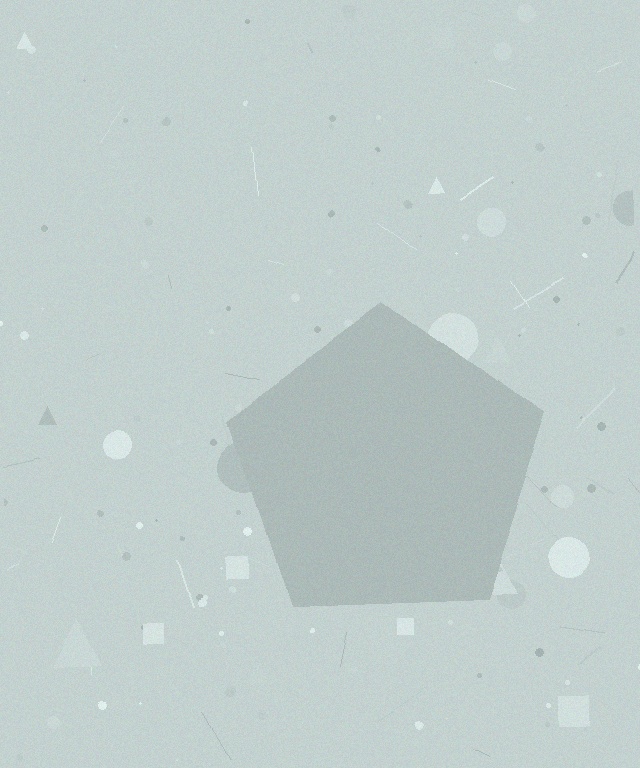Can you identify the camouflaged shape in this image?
The camouflaged shape is a pentagon.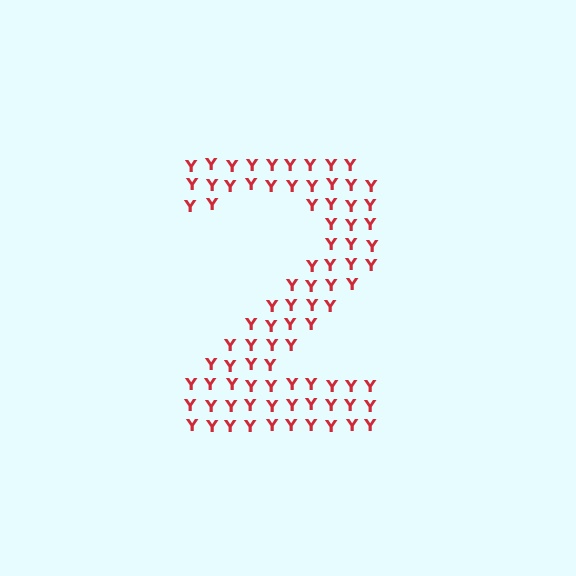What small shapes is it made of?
It is made of small letter Y's.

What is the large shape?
The large shape is the digit 2.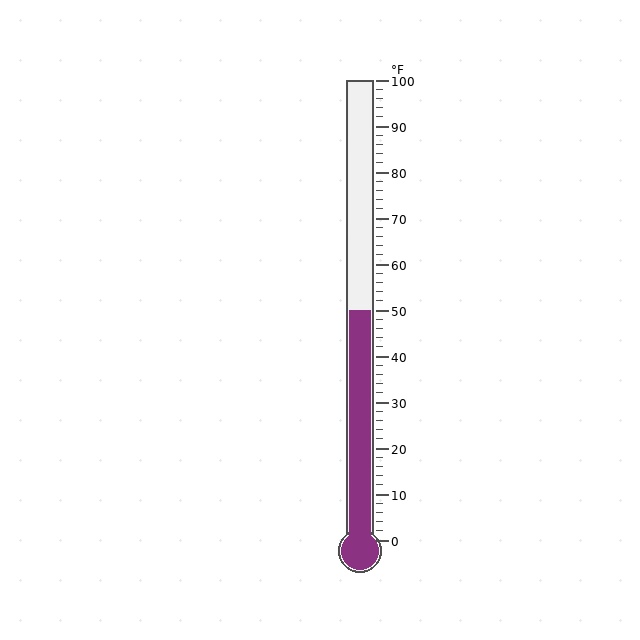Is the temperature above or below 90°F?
The temperature is below 90°F.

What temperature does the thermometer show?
The thermometer shows approximately 50°F.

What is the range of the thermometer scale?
The thermometer scale ranges from 0°F to 100°F.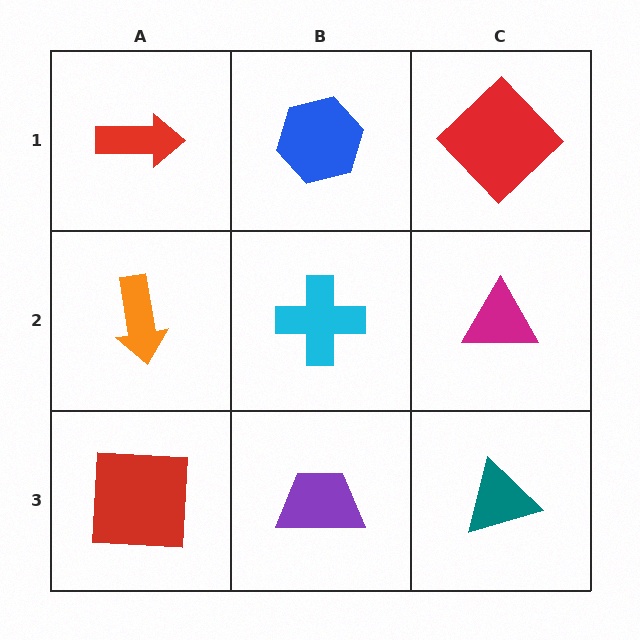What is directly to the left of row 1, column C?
A blue hexagon.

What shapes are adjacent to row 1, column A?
An orange arrow (row 2, column A), a blue hexagon (row 1, column B).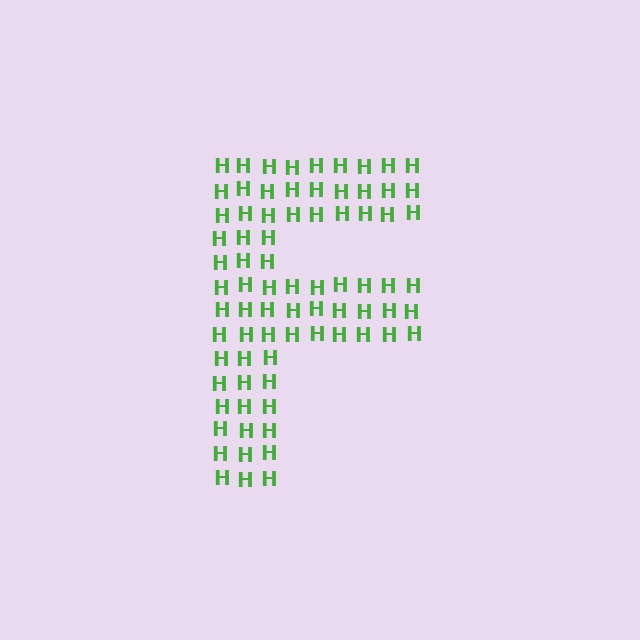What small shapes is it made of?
It is made of small letter H's.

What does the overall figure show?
The overall figure shows the letter F.